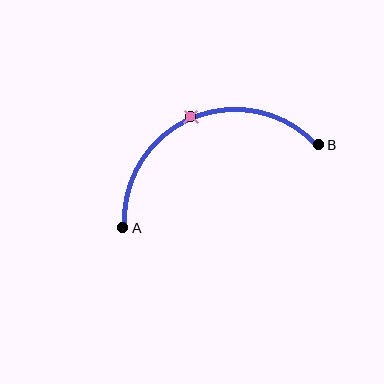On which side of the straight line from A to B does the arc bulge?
The arc bulges above the straight line connecting A and B.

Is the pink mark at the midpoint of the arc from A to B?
Yes. The pink mark lies on the arc at equal arc-length from both A and B — it is the arc midpoint.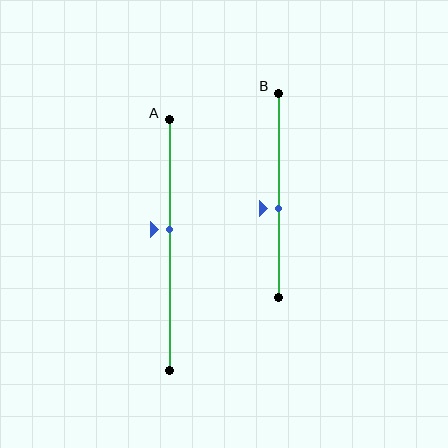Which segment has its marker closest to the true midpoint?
Segment B has its marker closest to the true midpoint.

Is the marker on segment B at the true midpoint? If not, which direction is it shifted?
No, the marker on segment B is shifted downward by about 6% of the segment length.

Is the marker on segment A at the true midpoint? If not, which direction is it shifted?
No, the marker on segment A is shifted upward by about 6% of the segment length.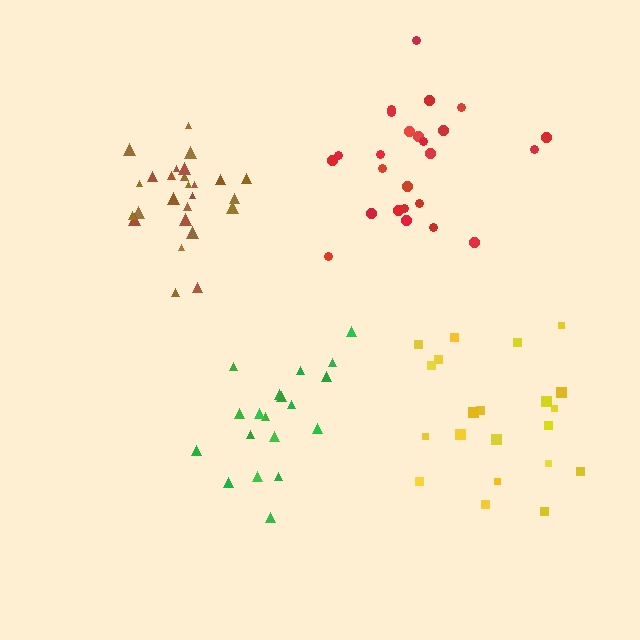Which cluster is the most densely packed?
Brown.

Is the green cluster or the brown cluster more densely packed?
Brown.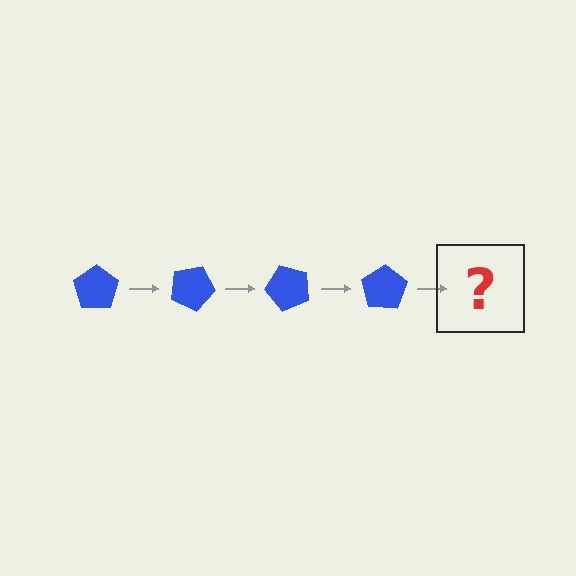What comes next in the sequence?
The next element should be a blue pentagon rotated 100 degrees.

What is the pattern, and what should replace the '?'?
The pattern is that the pentagon rotates 25 degrees each step. The '?' should be a blue pentagon rotated 100 degrees.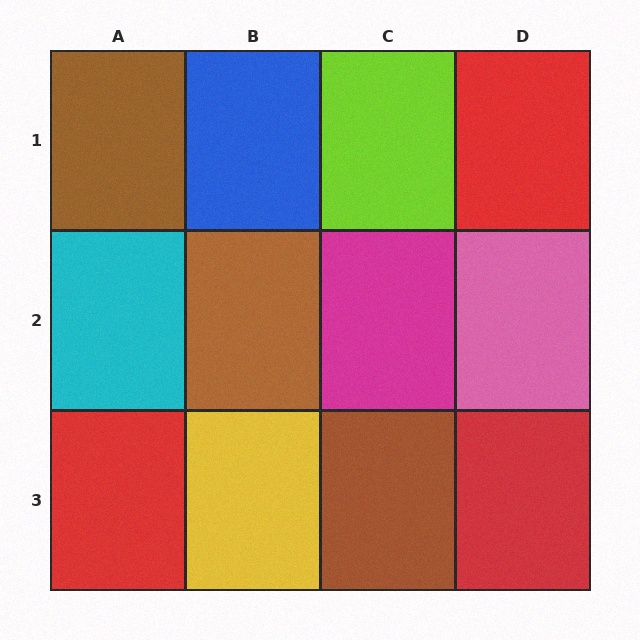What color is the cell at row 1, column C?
Lime.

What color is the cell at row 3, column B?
Yellow.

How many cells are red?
3 cells are red.